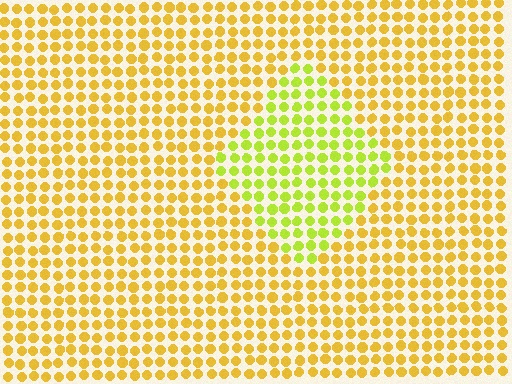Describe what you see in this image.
The image is filled with small yellow elements in a uniform arrangement. A diamond-shaped region is visible where the elements are tinted to a slightly different hue, forming a subtle color boundary.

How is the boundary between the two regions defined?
The boundary is defined purely by a slight shift in hue (about 33 degrees). Spacing, size, and orientation are identical on both sides.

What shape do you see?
I see a diamond.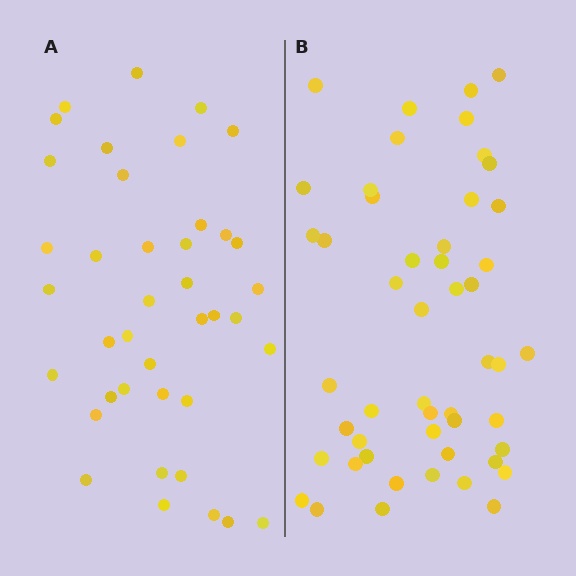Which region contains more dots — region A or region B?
Region B (the right region) has more dots.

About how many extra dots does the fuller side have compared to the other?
Region B has roughly 10 or so more dots than region A.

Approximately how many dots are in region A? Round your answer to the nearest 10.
About 40 dots.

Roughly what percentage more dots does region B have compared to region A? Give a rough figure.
About 25% more.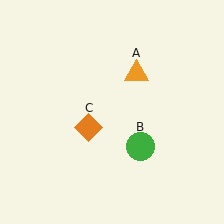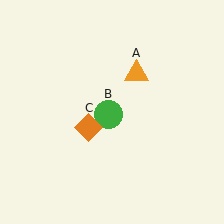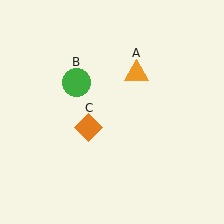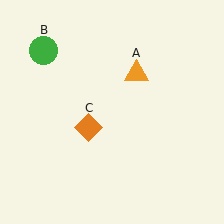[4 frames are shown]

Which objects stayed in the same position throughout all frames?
Orange triangle (object A) and orange diamond (object C) remained stationary.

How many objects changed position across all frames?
1 object changed position: green circle (object B).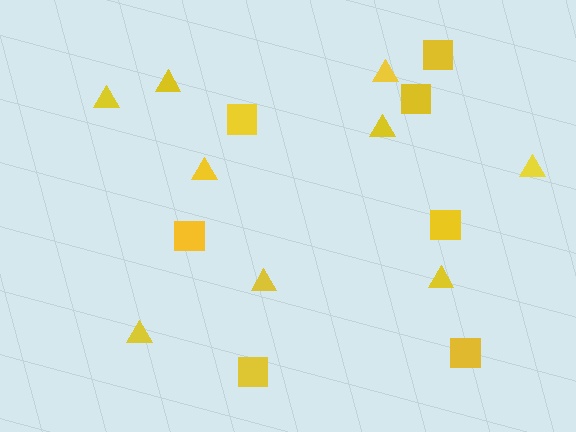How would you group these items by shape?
There are 2 groups: one group of triangles (9) and one group of squares (7).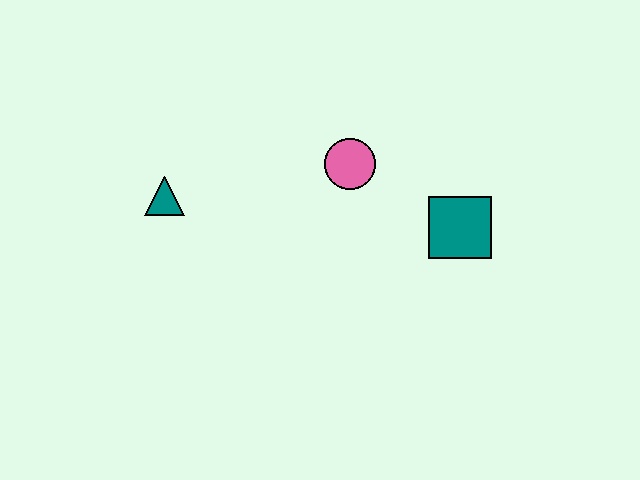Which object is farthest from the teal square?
The teal triangle is farthest from the teal square.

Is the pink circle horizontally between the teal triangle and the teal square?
Yes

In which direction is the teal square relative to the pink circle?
The teal square is to the right of the pink circle.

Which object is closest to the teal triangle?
The pink circle is closest to the teal triangle.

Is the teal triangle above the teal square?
Yes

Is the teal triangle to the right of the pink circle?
No